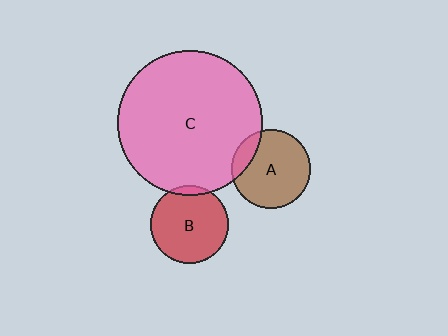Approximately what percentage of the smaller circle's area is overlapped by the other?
Approximately 5%.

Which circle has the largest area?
Circle C (pink).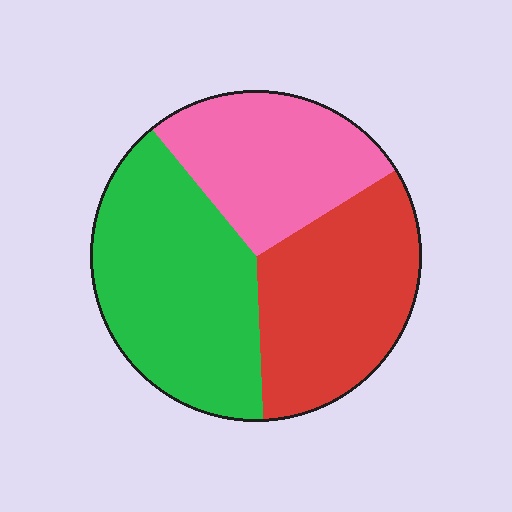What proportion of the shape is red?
Red takes up about one third (1/3) of the shape.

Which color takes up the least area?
Pink, at roughly 25%.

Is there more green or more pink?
Green.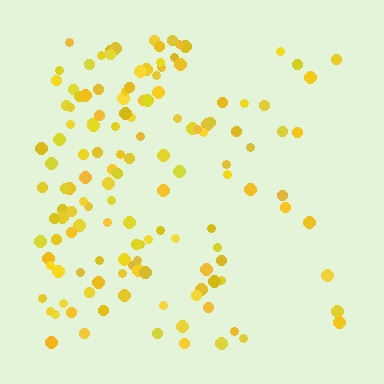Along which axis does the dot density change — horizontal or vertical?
Horizontal.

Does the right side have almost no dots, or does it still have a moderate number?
Still a moderate number, just noticeably fewer than the left.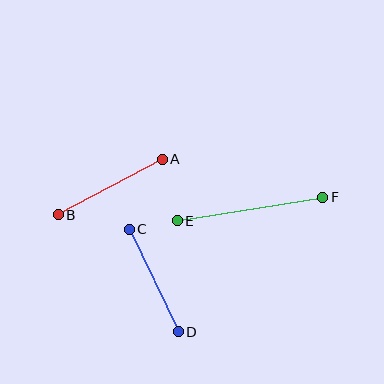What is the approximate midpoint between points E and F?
The midpoint is at approximately (250, 209) pixels.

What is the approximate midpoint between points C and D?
The midpoint is at approximately (154, 281) pixels.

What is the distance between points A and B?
The distance is approximately 118 pixels.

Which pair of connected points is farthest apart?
Points E and F are farthest apart.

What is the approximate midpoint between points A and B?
The midpoint is at approximately (110, 187) pixels.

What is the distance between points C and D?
The distance is approximately 114 pixels.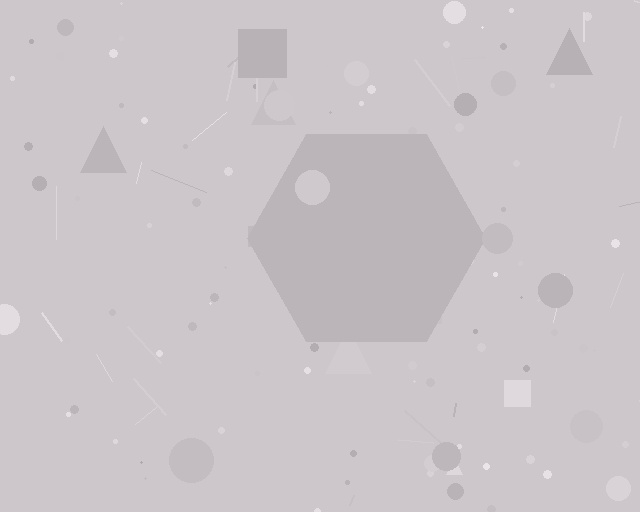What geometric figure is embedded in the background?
A hexagon is embedded in the background.